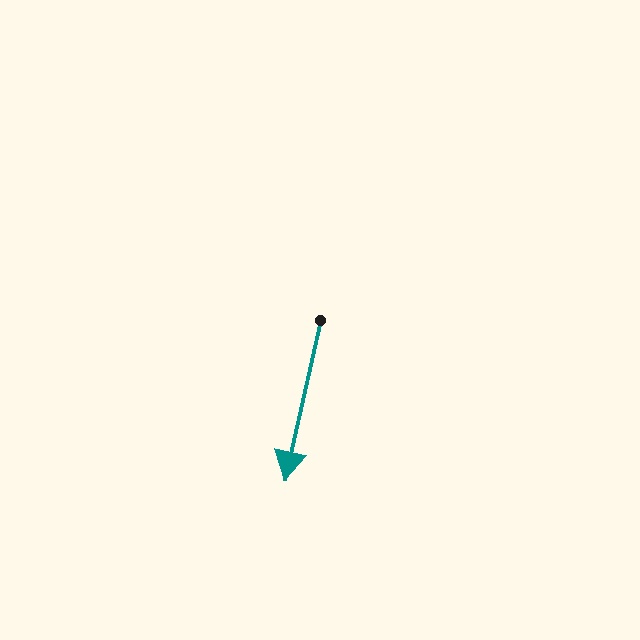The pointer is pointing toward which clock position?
Roughly 6 o'clock.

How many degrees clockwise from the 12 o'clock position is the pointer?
Approximately 193 degrees.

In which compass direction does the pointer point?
South.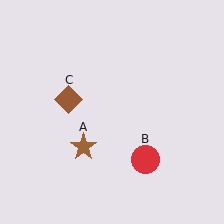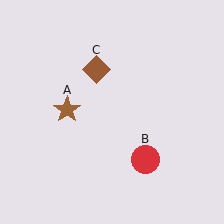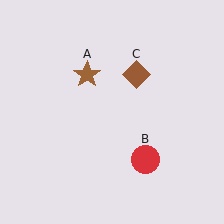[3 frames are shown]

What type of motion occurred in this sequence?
The brown star (object A), brown diamond (object C) rotated clockwise around the center of the scene.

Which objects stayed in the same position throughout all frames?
Red circle (object B) remained stationary.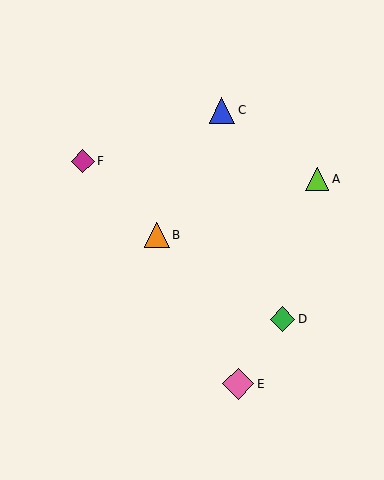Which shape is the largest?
The pink diamond (labeled E) is the largest.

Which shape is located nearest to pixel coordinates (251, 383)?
The pink diamond (labeled E) at (238, 384) is nearest to that location.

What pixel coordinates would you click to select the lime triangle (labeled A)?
Click at (317, 179) to select the lime triangle A.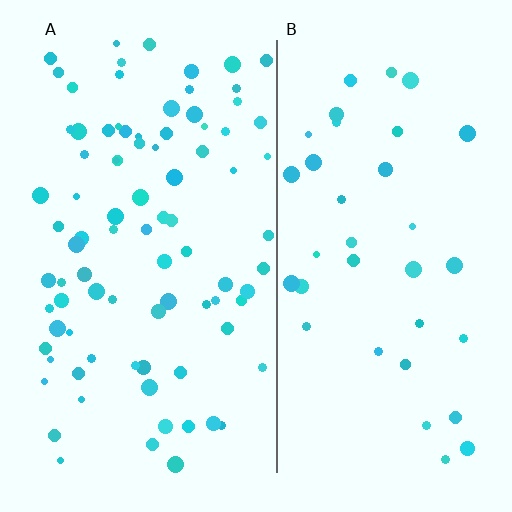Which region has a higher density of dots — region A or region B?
A (the left).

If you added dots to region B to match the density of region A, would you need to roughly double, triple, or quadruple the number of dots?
Approximately double.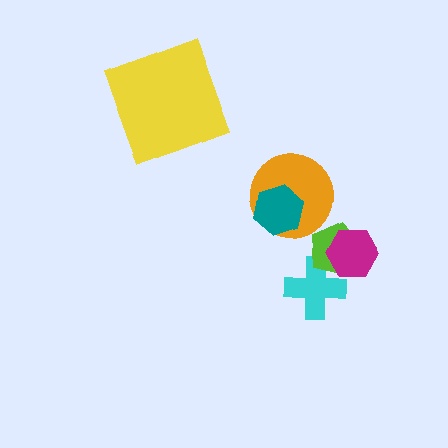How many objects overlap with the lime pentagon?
2 objects overlap with the lime pentagon.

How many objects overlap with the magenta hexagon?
2 objects overlap with the magenta hexagon.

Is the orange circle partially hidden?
Yes, it is partially covered by another shape.